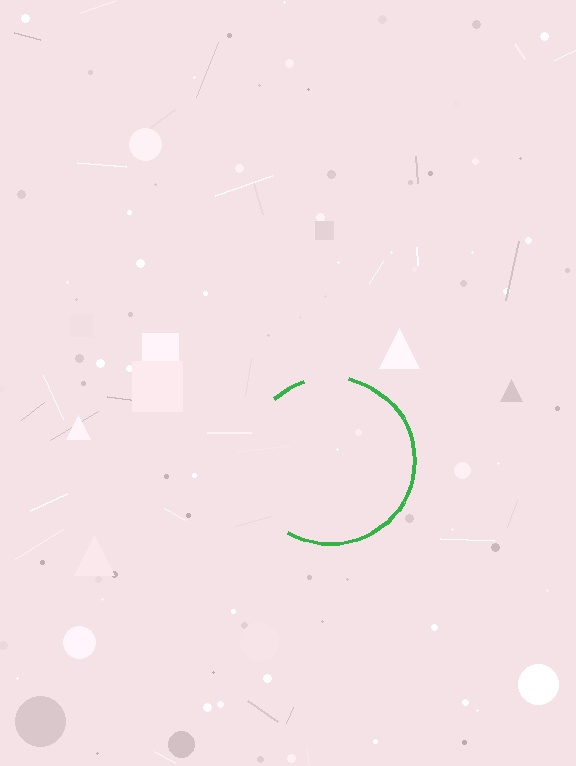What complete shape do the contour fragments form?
The contour fragments form a circle.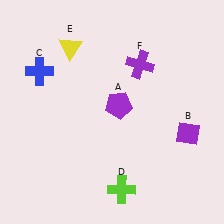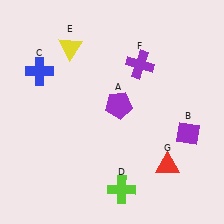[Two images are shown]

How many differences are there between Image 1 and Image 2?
There is 1 difference between the two images.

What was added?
A red triangle (G) was added in Image 2.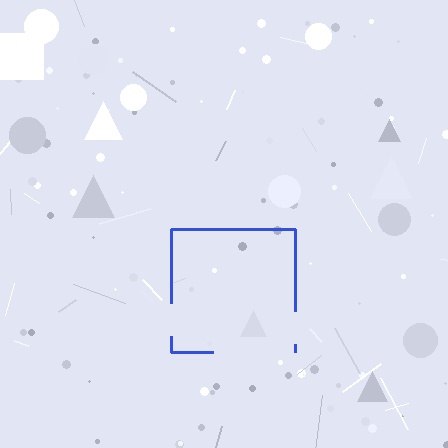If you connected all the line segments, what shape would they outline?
They would outline a square.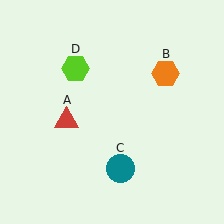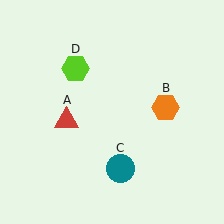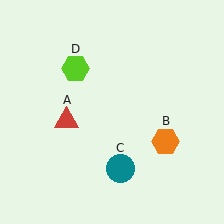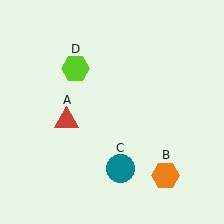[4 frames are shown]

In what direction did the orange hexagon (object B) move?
The orange hexagon (object B) moved down.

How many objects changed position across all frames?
1 object changed position: orange hexagon (object B).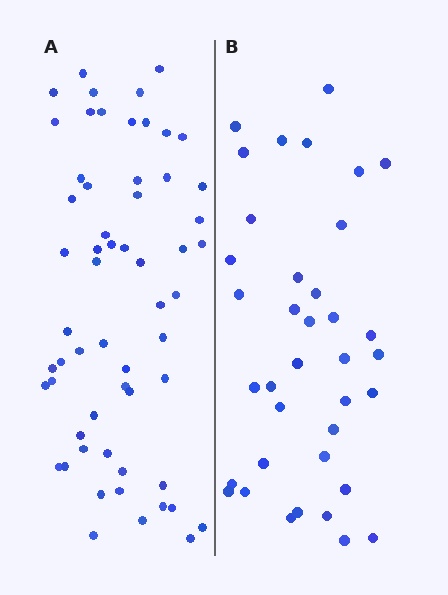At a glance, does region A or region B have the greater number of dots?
Region A (the left region) has more dots.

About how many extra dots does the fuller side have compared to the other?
Region A has approximately 20 more dots than region B.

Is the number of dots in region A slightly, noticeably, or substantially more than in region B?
Region A has substantially more. The ratio is roughly 1.6 to 1.